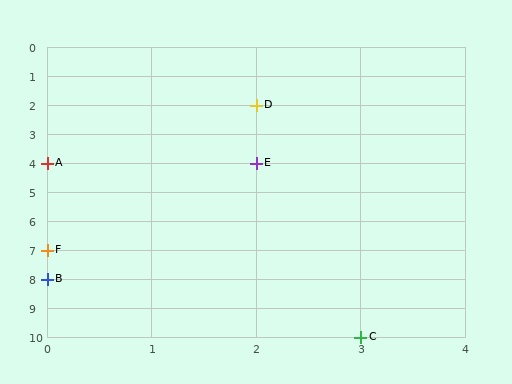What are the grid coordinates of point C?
Point C is at grid coordinates (3, 10).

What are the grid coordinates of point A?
Point A is at grid coordinates (0, 4).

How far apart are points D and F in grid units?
Points D and F are 2 columns and 5 rows apart (about 5.4 grid units diagonally).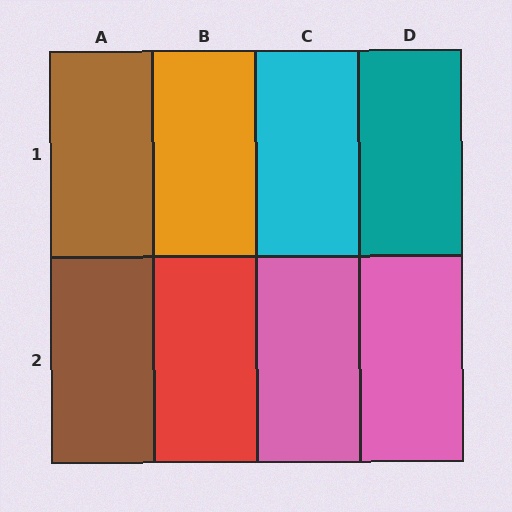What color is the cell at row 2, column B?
Red.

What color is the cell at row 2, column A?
Brown.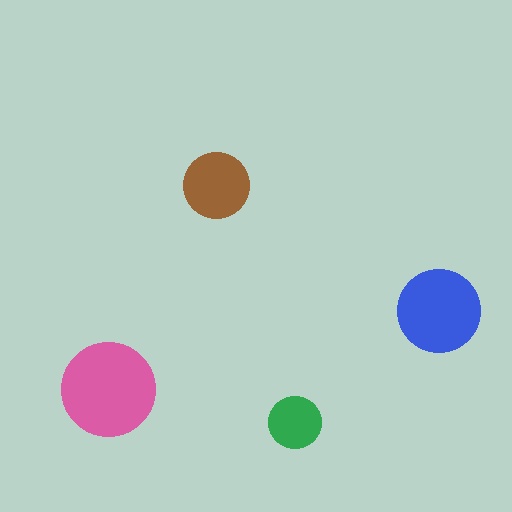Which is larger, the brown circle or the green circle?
The brown one.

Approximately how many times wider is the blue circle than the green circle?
About 1.5 times wider.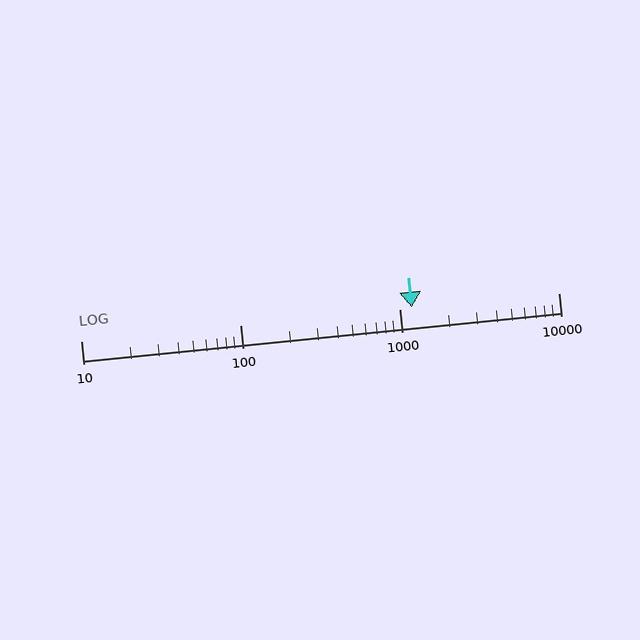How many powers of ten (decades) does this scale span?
The scale spans 3 decades, from 10 to 10000.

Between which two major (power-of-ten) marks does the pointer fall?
The pointer is between 1000 and 10000.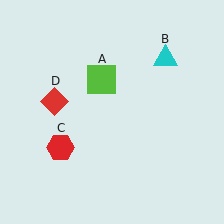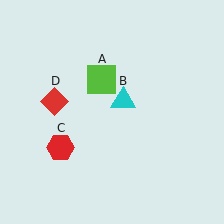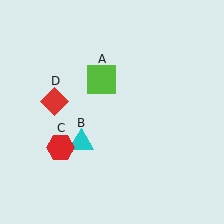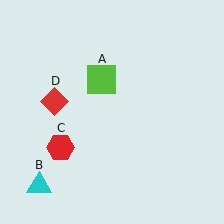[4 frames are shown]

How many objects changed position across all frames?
1 object changed position: cyan triangle (object B).